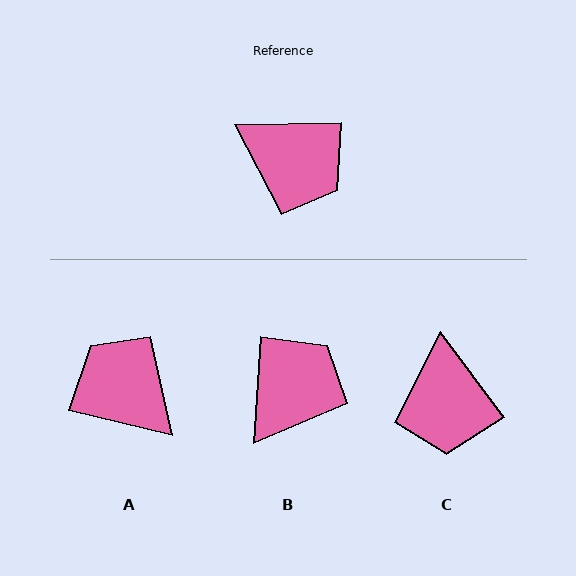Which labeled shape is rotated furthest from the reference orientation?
A, about 165 degrees away.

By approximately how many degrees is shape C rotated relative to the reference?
Approximately 54 degrees clockwise.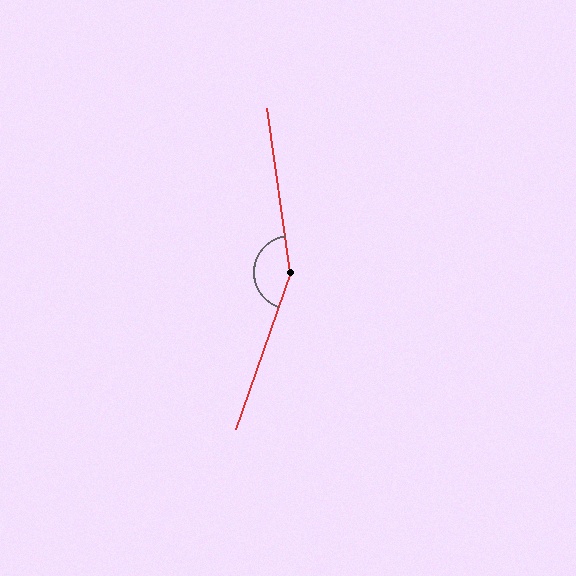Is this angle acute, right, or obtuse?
It is obtuse.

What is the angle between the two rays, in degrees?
Approximately 153 degrees.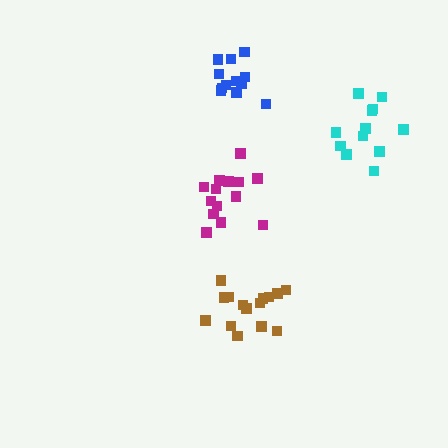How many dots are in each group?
Group 1: 12 dots, Group 2: 14 dots, Group 3: 12 dots, Group 4: 15 dots (53 total).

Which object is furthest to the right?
The cyan cluster is rightmost.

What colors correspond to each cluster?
The clusters are colored: blue, magenta, cyan, brown.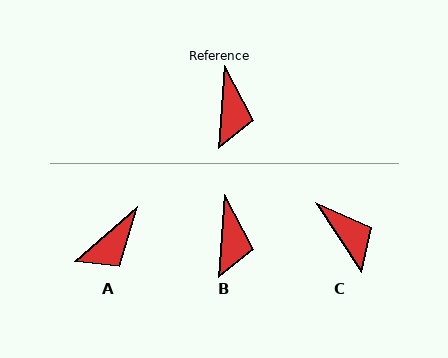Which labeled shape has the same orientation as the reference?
B.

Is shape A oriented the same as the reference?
No, it is off by about 44 degrees.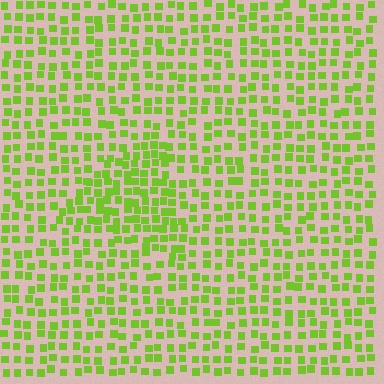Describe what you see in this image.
The image contains small lime elements arranged at two different densities. A triangle-shaped region is visible where the elements are more densely packed than the surrounding area.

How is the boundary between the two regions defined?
The boundary is defined by a change in element density (approximately 1.6x ratio). All elements are the same color, size, and shape.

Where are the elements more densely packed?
The elements are more densely packed inside the triangle boundary.